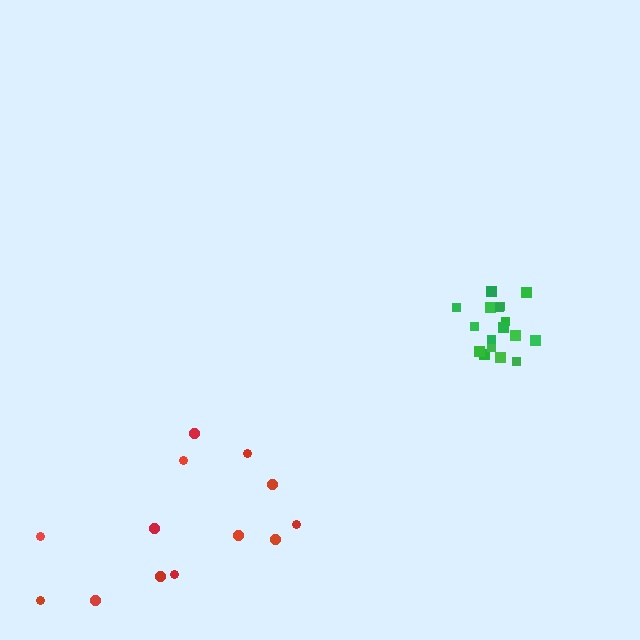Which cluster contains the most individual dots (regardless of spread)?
Green (17).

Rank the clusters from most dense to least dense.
green, red.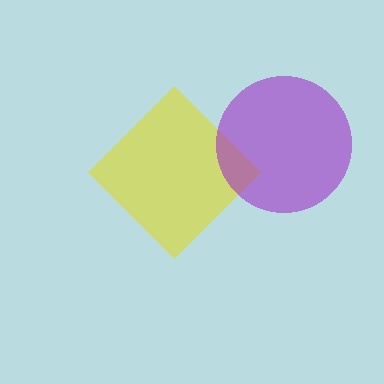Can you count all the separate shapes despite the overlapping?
Yes, there are 2 separate shapes.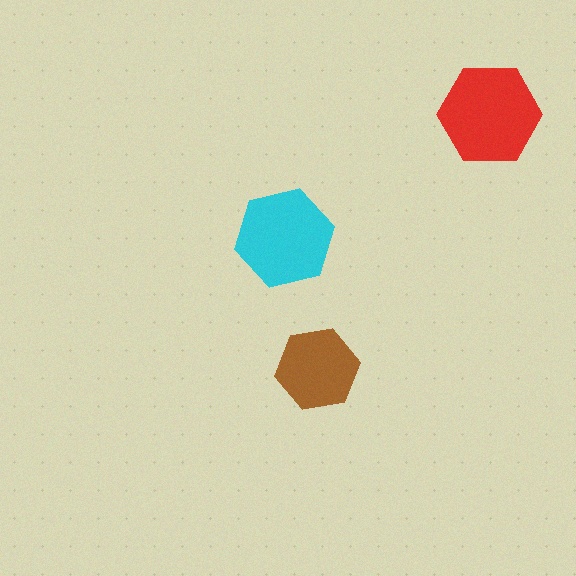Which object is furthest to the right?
The red hexagon is rightmost.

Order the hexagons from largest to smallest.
the red one, the cyan one, the brown one.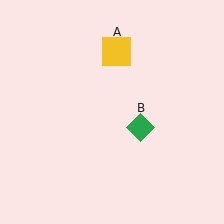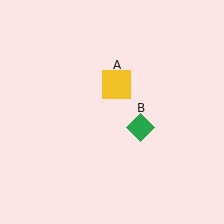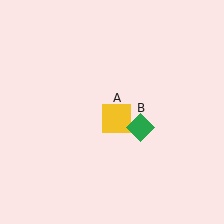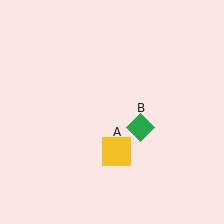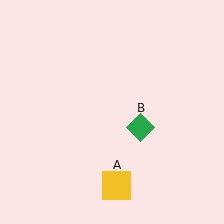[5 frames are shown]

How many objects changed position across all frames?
1 object changed position: yellow square (object A).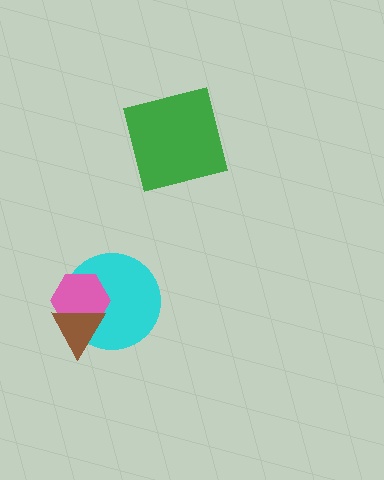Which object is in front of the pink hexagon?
The brown triangle is in front of the pink hexagon.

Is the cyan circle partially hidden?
Yes, it is partially covered by another shape.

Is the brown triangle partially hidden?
No, no other shape covers it.